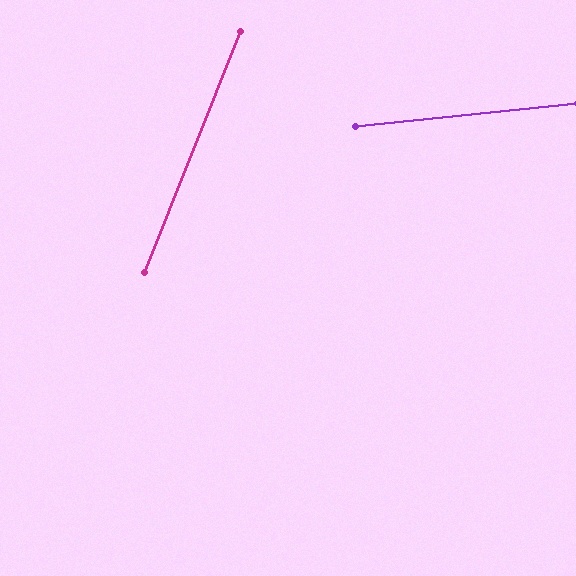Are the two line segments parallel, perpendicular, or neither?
Neither parallel nor perpendicular — they differ by about 62°.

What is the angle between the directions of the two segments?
Approximately 62 degrees.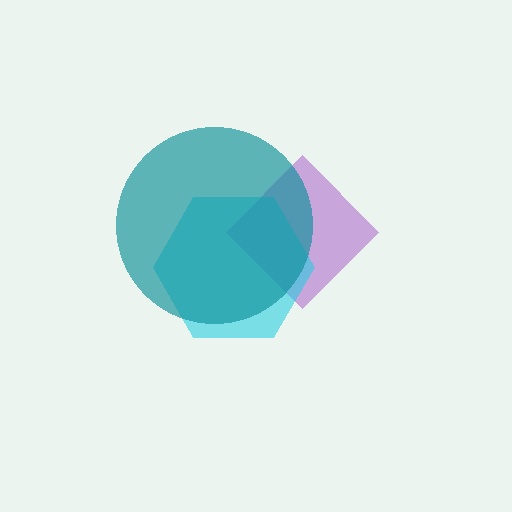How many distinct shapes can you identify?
There are 3 distinct shapes: a purple diamond, a cyan hexagon, a teal circle.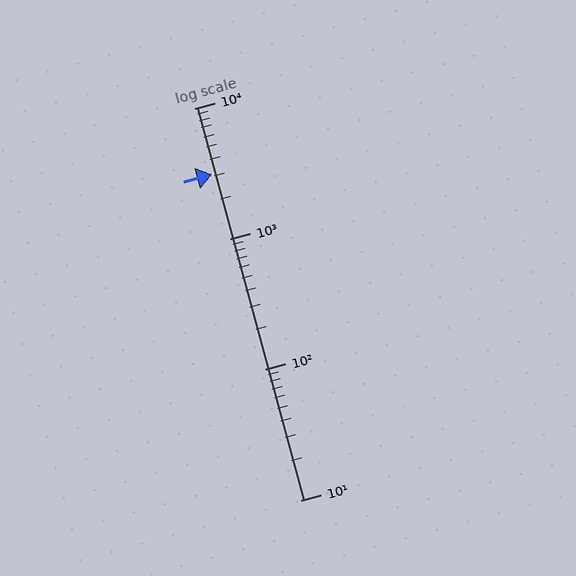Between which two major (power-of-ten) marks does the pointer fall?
The pointer is between 1000 and 10000.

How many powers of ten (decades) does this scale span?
The scale spans 3 decades, from 10 to 10000.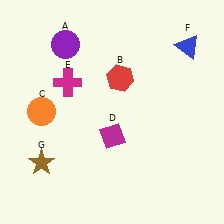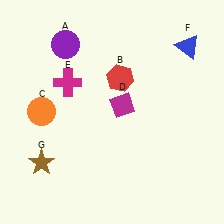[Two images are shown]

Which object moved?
The magenta diamond (D) moved up.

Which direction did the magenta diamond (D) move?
The magenta diamond (D) moved up.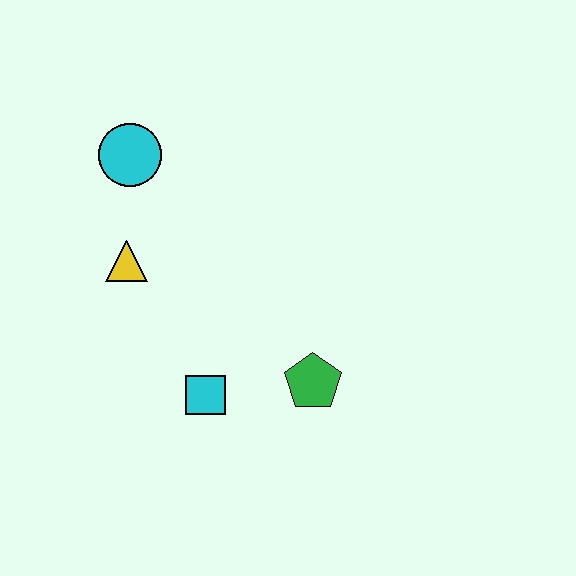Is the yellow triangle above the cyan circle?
No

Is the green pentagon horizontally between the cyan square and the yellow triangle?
No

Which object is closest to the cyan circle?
The yellow triangle is closest to the cyan circle.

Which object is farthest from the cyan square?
The cyan circle is farthest from the cyan square.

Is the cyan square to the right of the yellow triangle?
Yes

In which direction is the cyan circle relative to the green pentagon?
The cyan circle is above the green pentagon.